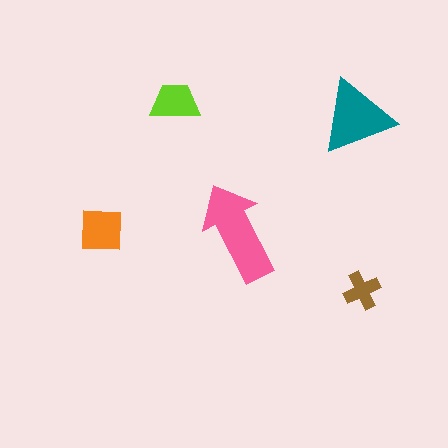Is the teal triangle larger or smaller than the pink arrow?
Smaller.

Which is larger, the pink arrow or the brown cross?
The pink arrow.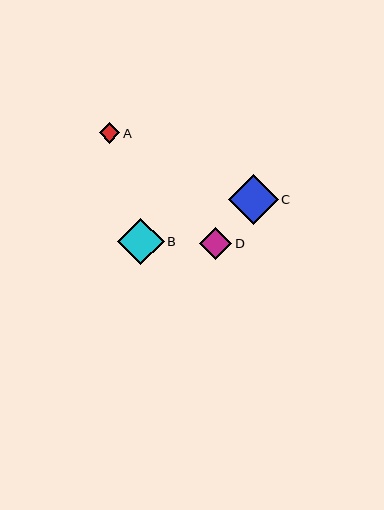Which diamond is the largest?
Diamond C is the largest with a size of approximately 50 pixels.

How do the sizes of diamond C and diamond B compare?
Diamond C and diamond B are approximately the same size.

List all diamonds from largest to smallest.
From largest to smallest: C, B, D, A.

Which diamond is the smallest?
Diamond A is the smallest with a size of approximately 20 pixels.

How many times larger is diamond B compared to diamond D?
Diamond B is approximately 1.4 times the size of diamond D.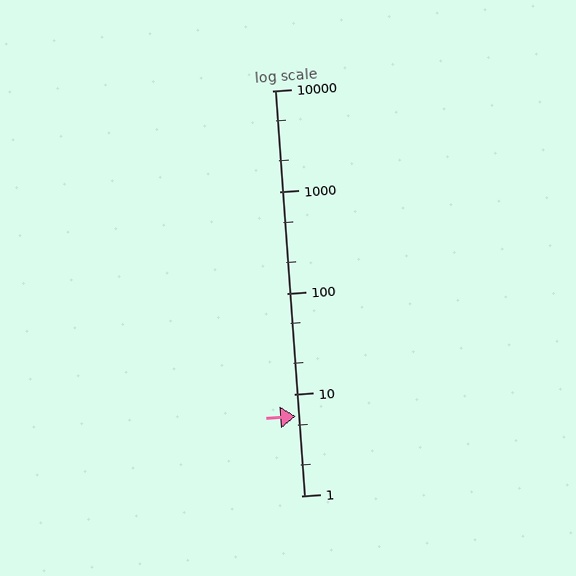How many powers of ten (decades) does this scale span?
The scale spans 4 decades, from 1 to 10000.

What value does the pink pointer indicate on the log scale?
The pointer indicates approximately 6.1.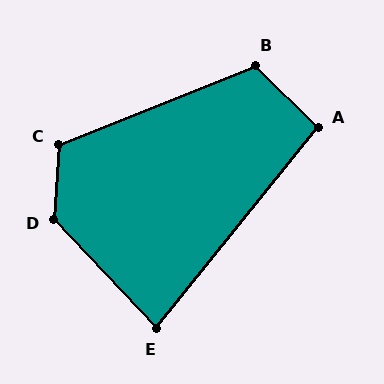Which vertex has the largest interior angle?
D, at approximately 132 degrees.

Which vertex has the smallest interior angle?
E, at approximately 82 degrees.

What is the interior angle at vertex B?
Approximately 113 degrees (obtuse).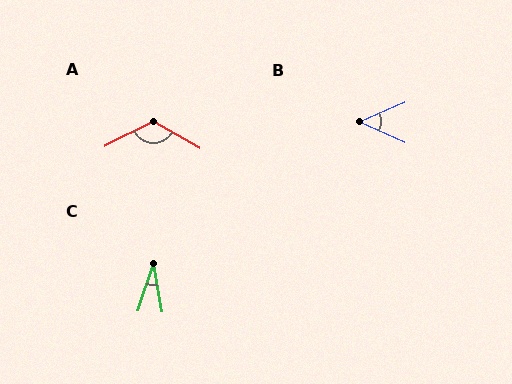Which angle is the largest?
A, at approximately 123 degrees.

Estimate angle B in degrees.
Approximately 48 degrees.